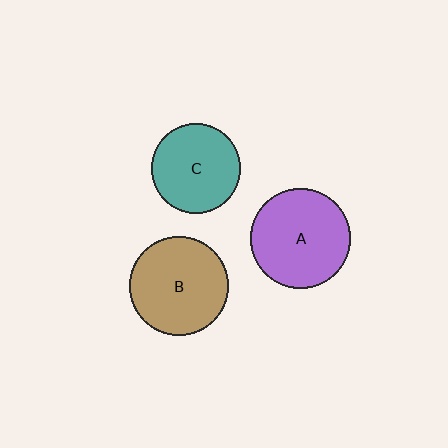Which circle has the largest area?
Circle A (purple).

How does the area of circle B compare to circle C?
Approximately 1.2 times.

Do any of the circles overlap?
No, none of the circles overlap.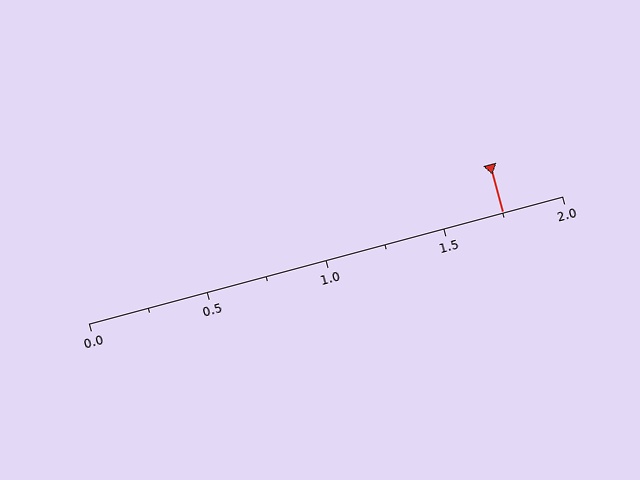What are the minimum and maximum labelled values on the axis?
The axis runs from 0.0 to 2.0.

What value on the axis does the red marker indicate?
The marker indicates approximately 1.75.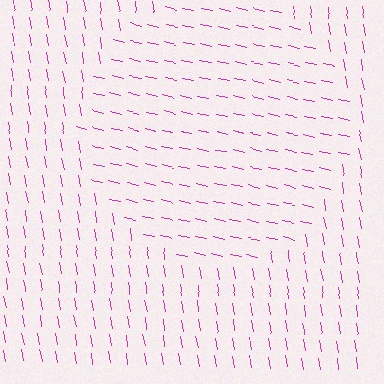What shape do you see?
I see a circle.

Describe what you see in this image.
The image is filled with small magenta line segments. A circle region in the image has lines oriented differently from the surrounding lines, creating a visible texture boundary.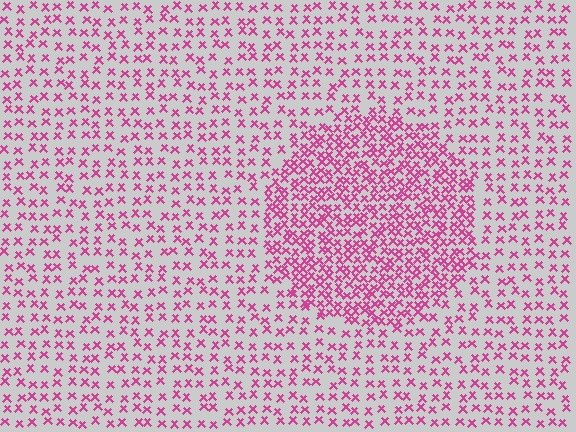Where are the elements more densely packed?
The elements are more densely packed inside the circle boundary.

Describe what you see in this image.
The image contains small magenta elements arranged at two different densities. A circle-shaped region is visible where the elements are more densely packed than the surrounding area.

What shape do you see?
I see a circle.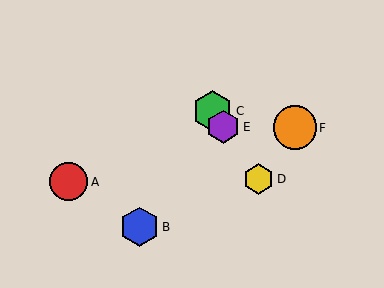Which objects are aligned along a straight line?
Objects C, D, E are aligned along a straight line.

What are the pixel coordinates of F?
Object F is at (295, 128).